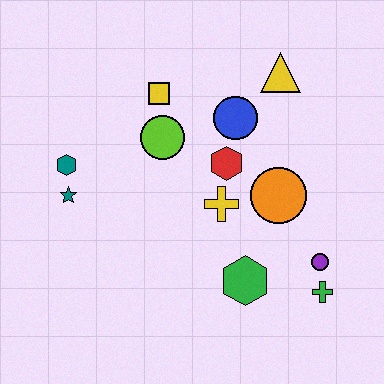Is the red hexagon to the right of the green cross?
No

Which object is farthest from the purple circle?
The teal hexagon is farthest from the purple circle.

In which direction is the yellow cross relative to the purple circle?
The yellow cross is to the left of the purple circle.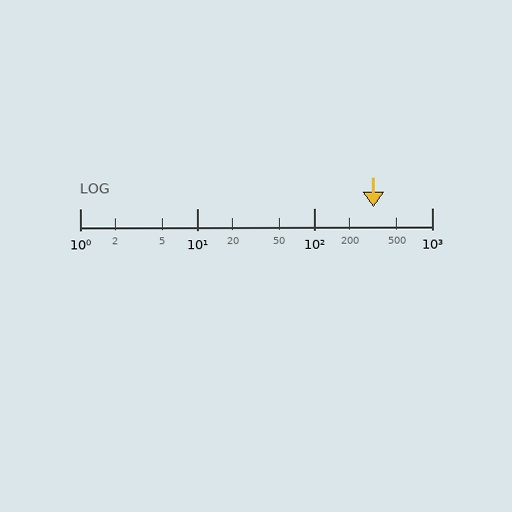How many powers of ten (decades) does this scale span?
The scale spans 3 decades, from 1 to 1000.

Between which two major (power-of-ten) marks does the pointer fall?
The pointer is between 100 and 1000.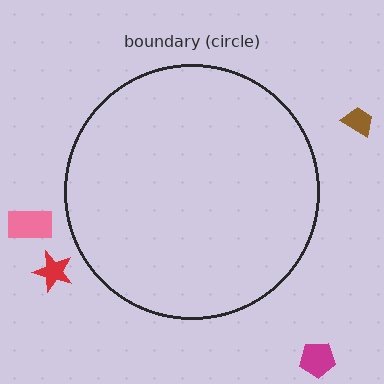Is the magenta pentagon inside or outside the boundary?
Outside.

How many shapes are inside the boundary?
0 inside, 4 outside.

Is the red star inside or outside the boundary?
Outside.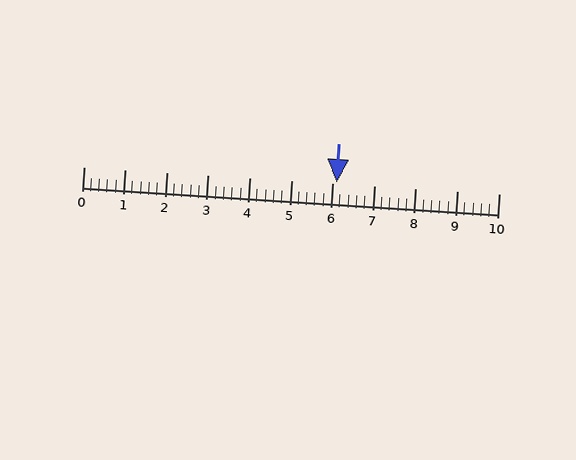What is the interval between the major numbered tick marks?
The major tick marks are spaced 1 units apart.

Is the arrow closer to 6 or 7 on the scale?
The arrow is closer to 6.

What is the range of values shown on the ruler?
The ruler shows values from 0 to 10.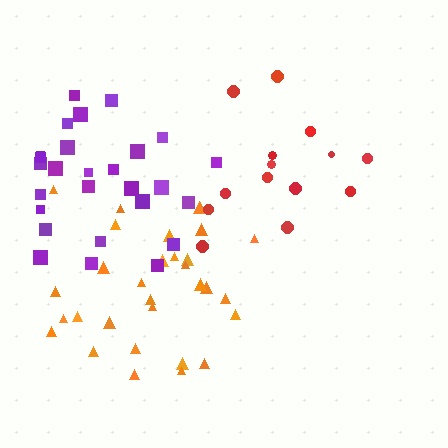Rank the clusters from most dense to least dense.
orange, purple, red.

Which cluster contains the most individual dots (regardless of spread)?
Orange (31).